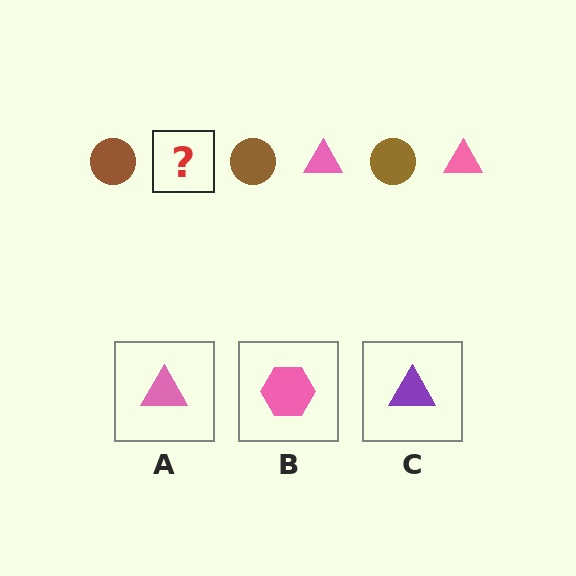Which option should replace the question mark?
Option A.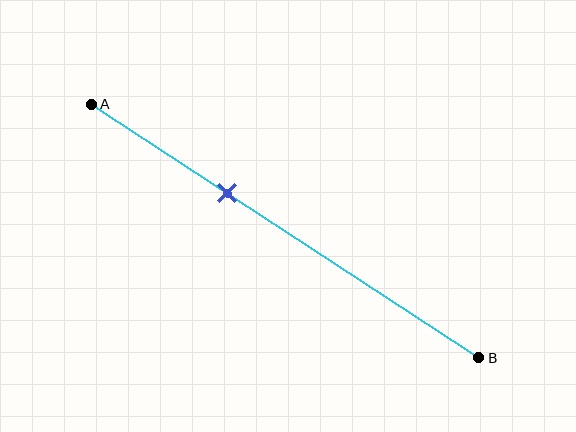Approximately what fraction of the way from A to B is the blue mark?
The blue mark is approximately 35% of the way from A to B.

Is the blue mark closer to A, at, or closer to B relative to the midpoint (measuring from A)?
The blue mark is closer to point A than the midpoint of segment AB.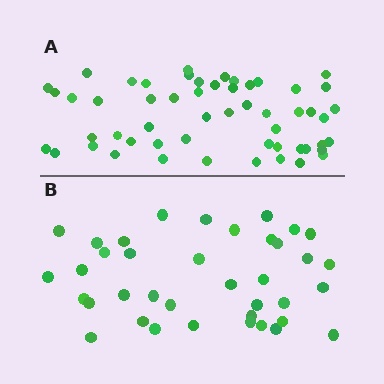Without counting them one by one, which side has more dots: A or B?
Region A (the top region) has more dots.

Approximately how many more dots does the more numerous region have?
Region A has approximately 15 more dots than region B.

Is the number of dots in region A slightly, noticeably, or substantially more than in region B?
Region A has noticeably more, but not dramatically so. The ratio is roughly 1.4 to 1.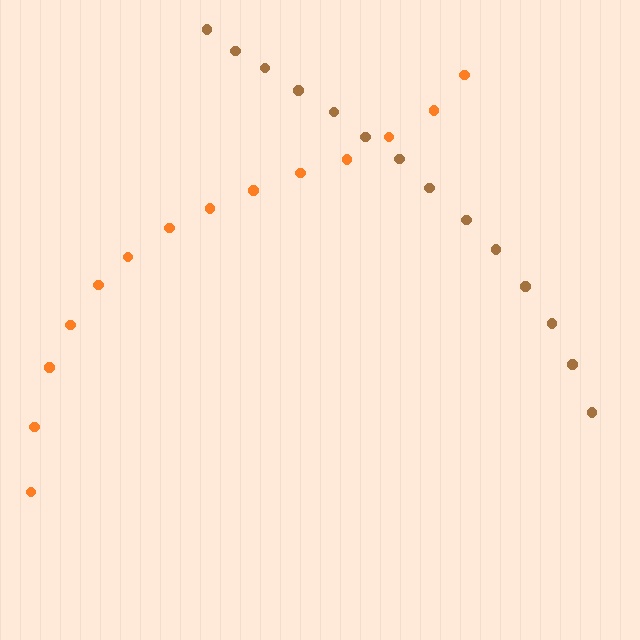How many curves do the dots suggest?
There are 2 distinct paths.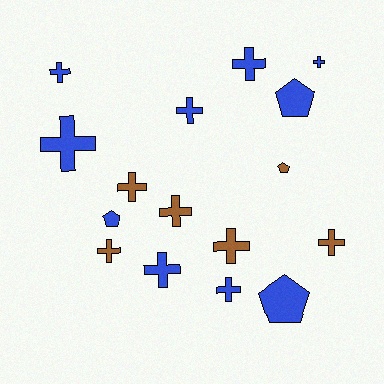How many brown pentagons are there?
There is 1 brown pentagon.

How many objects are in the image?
There are 16 objects.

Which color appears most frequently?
Blue, with 10 objects.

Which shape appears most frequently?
Cross, with 12 objects.